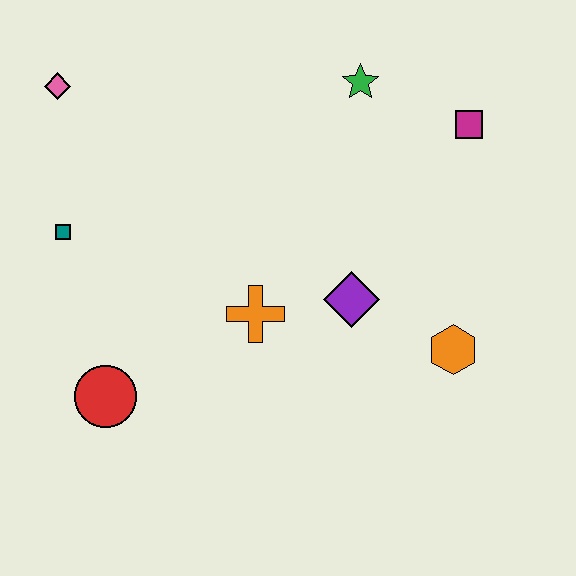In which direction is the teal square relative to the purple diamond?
The teal square is to the left of the purple diamond.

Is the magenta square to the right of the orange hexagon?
Yes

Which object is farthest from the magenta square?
The red circle is farthest from the magenta square.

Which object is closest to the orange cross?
The purple diamond is closest to the orange cross.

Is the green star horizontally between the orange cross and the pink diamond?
No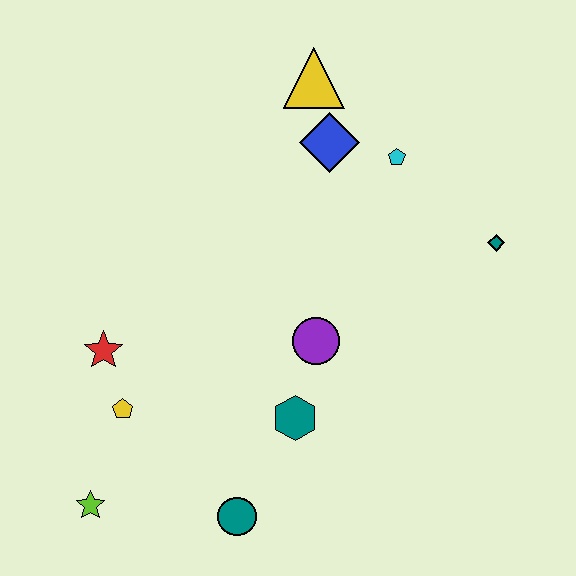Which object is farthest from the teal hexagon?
The yellow triangle is farthest from the teal hexagon.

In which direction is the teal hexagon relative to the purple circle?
The teal hexagon is below the purple circle.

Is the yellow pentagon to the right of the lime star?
Yes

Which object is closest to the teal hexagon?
The purple circle is closest to the teal hexagon.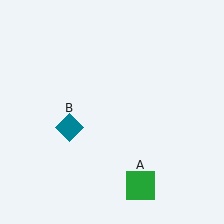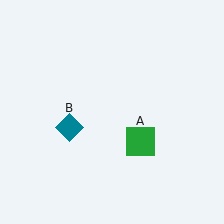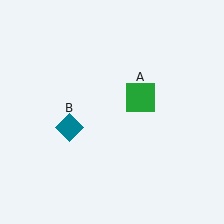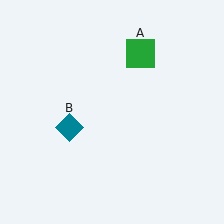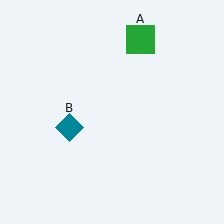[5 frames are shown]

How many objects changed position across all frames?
1 object changed position: green square (object A).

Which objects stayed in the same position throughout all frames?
Teal diamond (object B) remained stationary.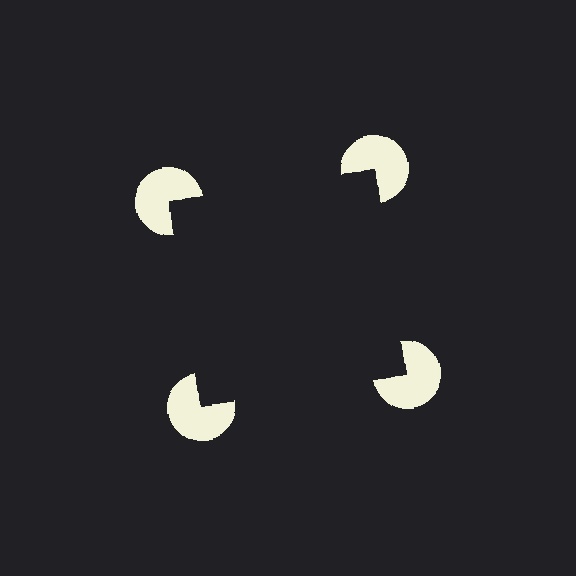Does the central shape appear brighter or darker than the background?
It typically appears slightly darker than the background, even though no actual brightness change is drawn.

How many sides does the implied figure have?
4 sides.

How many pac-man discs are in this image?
There are 4 — one at each vertex of the illusory square.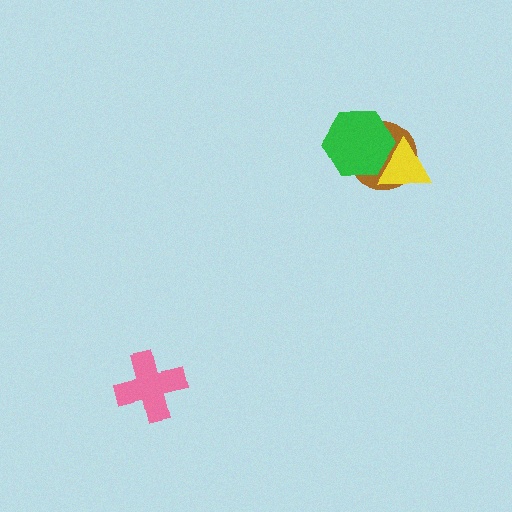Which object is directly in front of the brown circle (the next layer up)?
The yellow triangle is directly in front of the brown circle.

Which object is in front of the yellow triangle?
The green hexagon is in front of the yellow triangle.